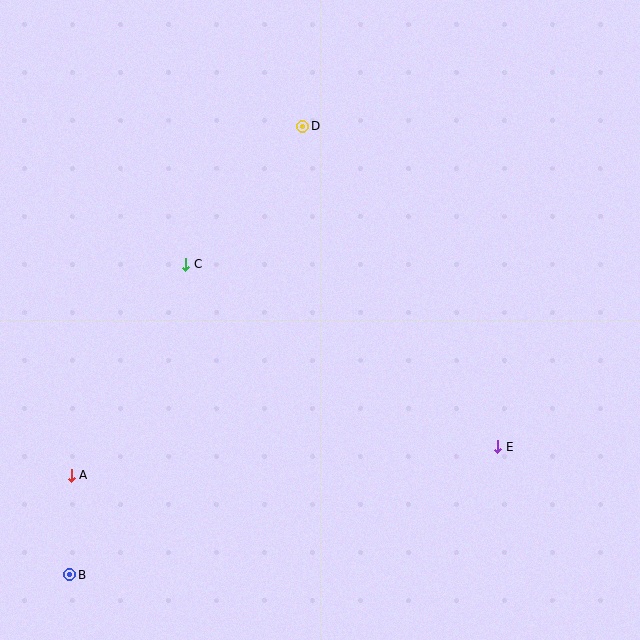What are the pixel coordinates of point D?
Point D is at (303, 126).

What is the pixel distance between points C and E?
The distance between C and E is 361 pixels.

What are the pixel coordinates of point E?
Point E is at (498, 447).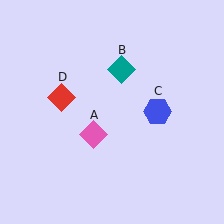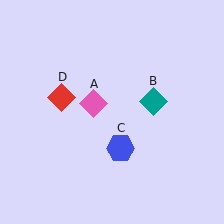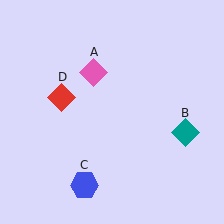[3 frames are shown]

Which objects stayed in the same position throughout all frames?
Red diamond (object D) remained stationary.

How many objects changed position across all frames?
3 objects changed position: pink diamond (object A), teal diamond (object B), blue hexagon (object C).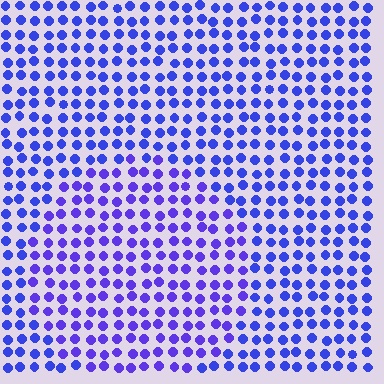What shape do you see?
I see a circle.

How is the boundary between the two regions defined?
The boundary is defined purely by a slight shift in hue (about 20 degrees). Spacing, size, and orientation are identical on both sides.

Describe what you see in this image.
The image is filled with small blue elements in a uniform arrangement. A circle-shaped region is visible where the elements are tinted to a slightly different hue, forming a subtle color boundary.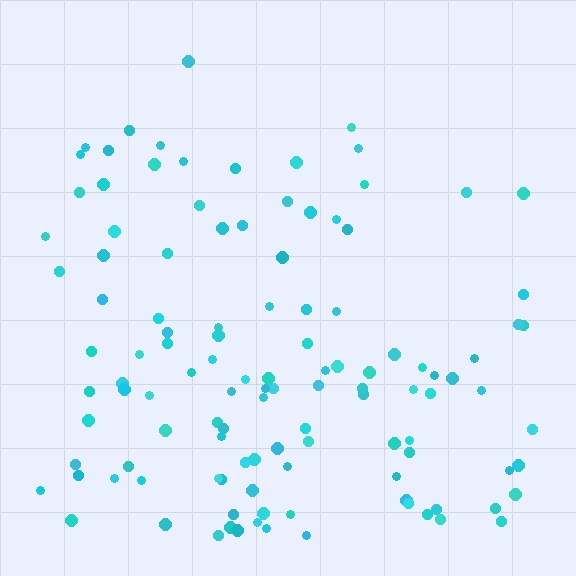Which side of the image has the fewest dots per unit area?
The top.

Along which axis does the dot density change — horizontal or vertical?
Vertical.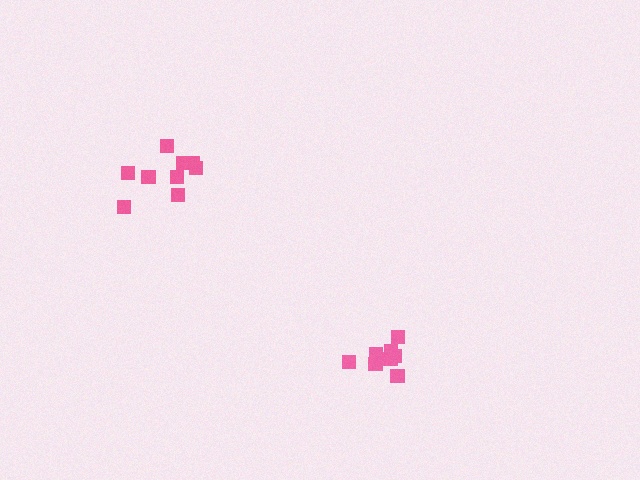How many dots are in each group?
Group 1: 9 dots, Group 2: 9 dots (18 total).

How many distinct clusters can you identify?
There are 2 distinct clusters.